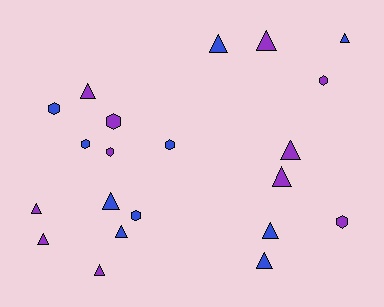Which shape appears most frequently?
Triangle, with 13 objects.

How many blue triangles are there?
There are 6 blue triangles.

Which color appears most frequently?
Purple, with 11 objects.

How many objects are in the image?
There are 21 objects.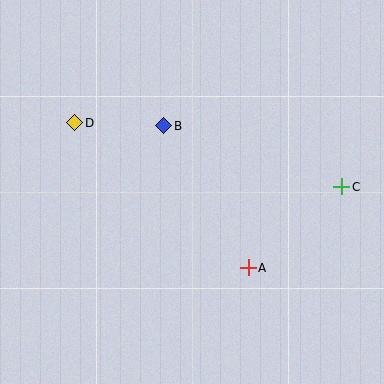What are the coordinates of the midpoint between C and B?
The midpoint between C and B is at (253, 156).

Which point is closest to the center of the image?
Point B at (164, 126) is closest to the center.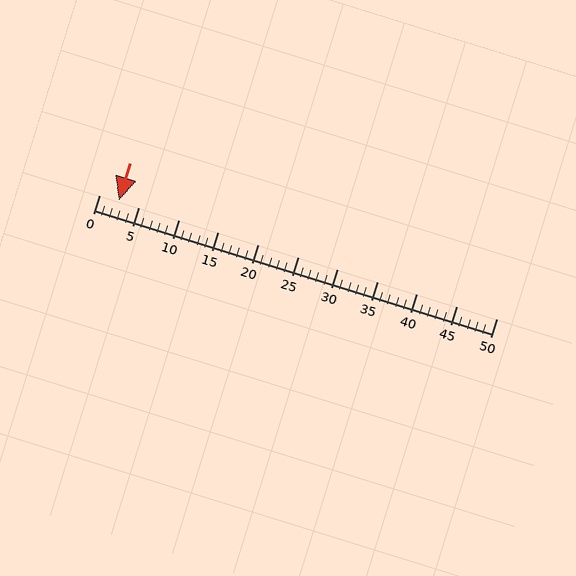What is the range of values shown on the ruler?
The ruler shows values from 0 to 50.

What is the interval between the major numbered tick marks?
The major tick marks are spaced 5 units apart.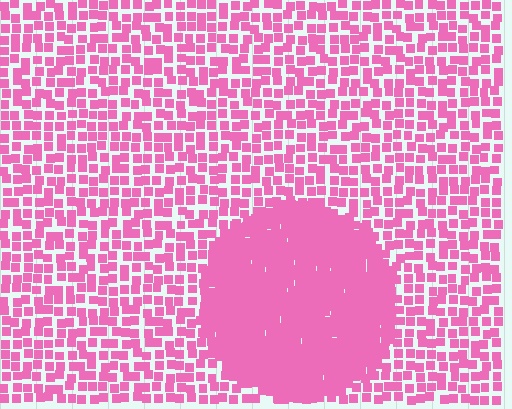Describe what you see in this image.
The image contains small pink elements arranged at two different densities. A circle-shaped region is visible where the elements are more densely packed than the surrounding area.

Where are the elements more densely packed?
The elements are more densely packed inside the circle boundary.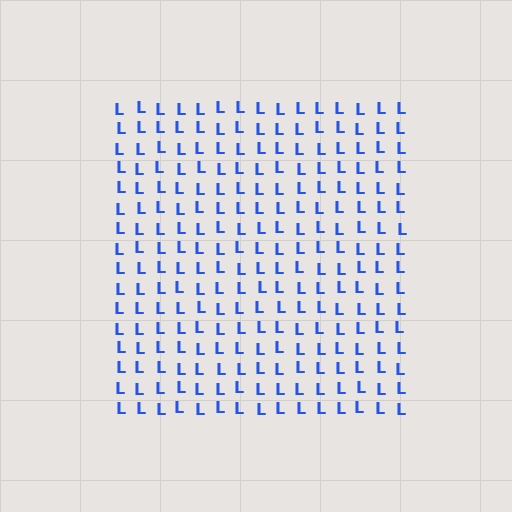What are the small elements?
The small elements are letter L's.